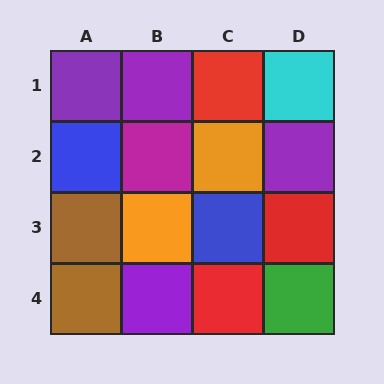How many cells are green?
1 cell is green.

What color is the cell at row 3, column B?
Orange.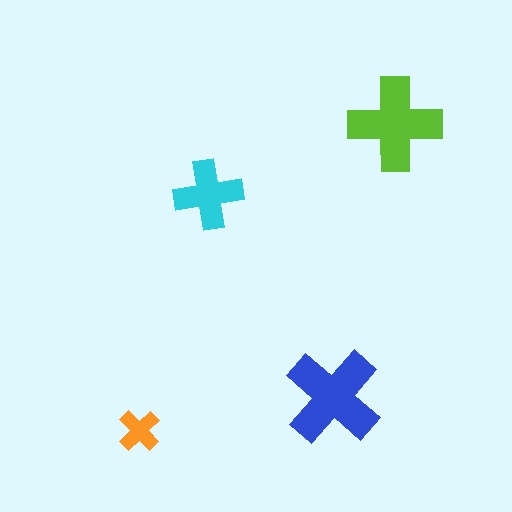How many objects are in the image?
There are 4 objects in the image.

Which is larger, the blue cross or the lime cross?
The blue one.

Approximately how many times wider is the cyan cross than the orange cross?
About 1.5 times wider.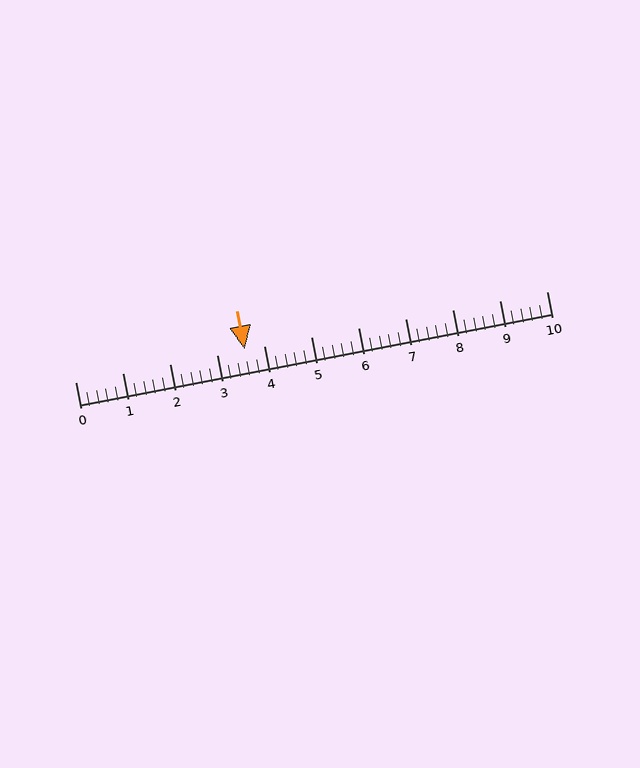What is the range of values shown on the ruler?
The ruler shows values from 0 to 10.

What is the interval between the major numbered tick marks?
The major tick marks are spaced 1 units apart.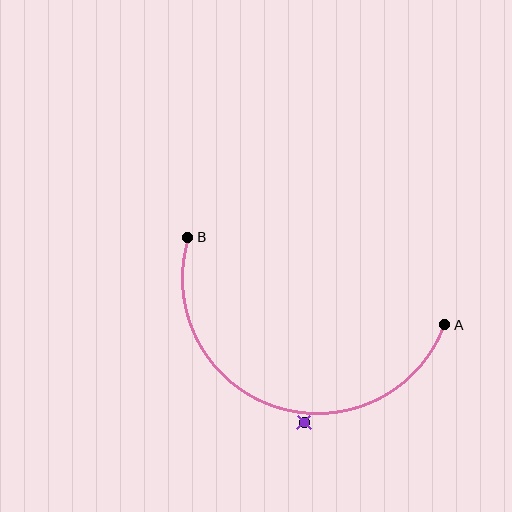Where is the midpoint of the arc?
The arc midpoint is the point on the curve farthest from the straight line joining A and B. It sits below that line.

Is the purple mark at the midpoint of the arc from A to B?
No — the purple mark does not lie on the arc at all. It sits slightly outside the curve.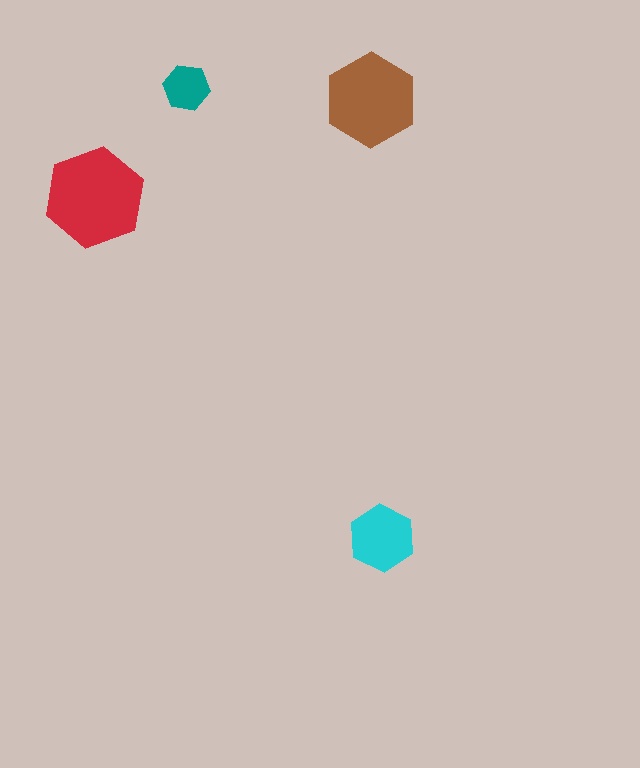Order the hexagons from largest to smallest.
the red one, the brown one, the cyan one, the teal one.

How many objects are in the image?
There are 4 objects in the image.